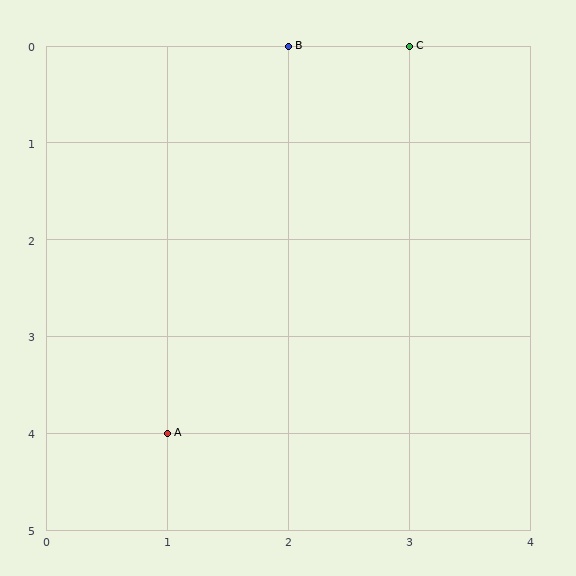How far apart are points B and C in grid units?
Points B and C are 1 column apart.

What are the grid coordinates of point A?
Point A is at grid coordinates (1, 4).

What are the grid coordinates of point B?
Point B is at grid coordinates (2, 0).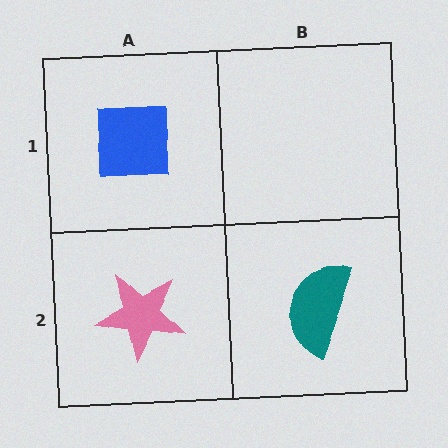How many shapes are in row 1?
1 shape.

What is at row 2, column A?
A pink star.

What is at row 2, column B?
A teal semicircle.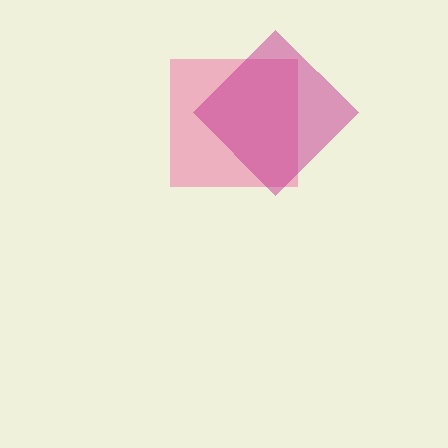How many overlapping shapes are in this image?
There are 2 overlapping shapes in the image.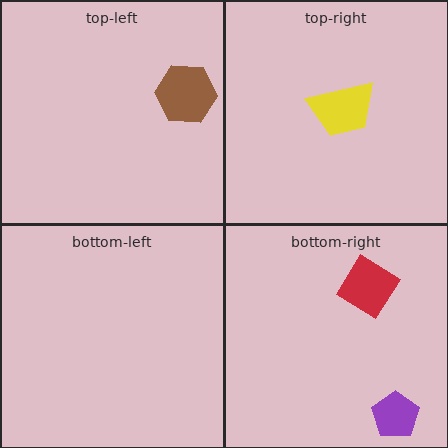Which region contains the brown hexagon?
The top-left region.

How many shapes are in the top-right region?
1.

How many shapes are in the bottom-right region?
2.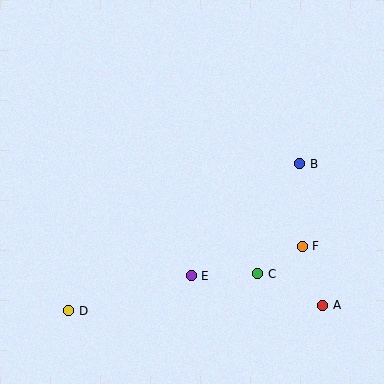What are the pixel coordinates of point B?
Point B is at (300, 164).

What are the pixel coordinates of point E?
Point E is at (191, 276).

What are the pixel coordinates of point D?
Point D is at (69, 311).